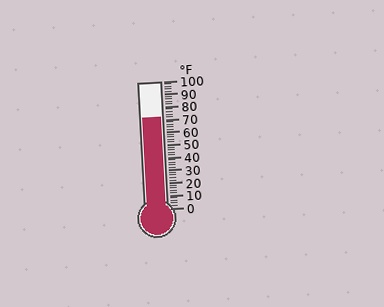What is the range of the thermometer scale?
The thermometer scale ranges from 0°F to 100°F.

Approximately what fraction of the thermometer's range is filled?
The thermometer is filled to approximately 70% of its range.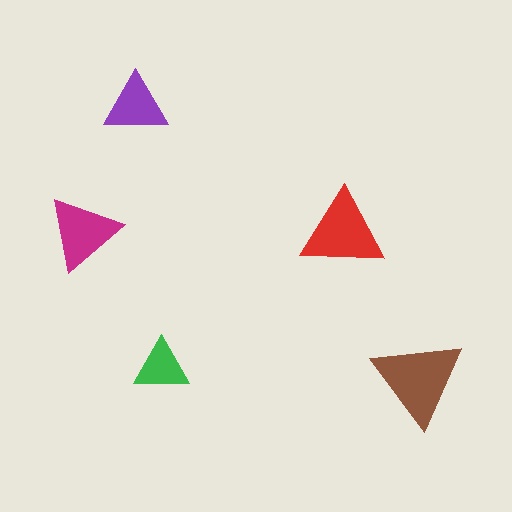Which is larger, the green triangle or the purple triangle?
The purple one.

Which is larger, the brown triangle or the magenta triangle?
The brown one.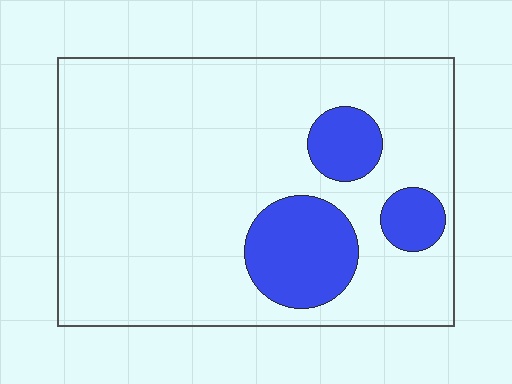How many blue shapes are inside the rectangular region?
3.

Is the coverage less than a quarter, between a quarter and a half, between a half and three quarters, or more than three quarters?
Less than a quarter.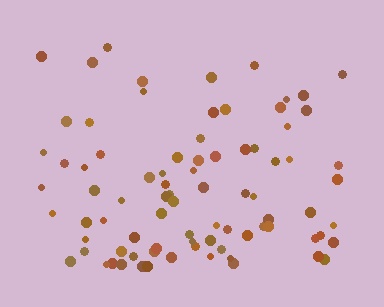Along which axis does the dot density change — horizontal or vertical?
Vertical.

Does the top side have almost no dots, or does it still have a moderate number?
Still a moderate number, just noticeably fewer than the bottom.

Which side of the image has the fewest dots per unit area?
The top.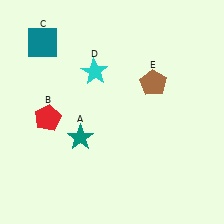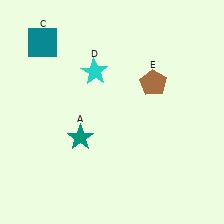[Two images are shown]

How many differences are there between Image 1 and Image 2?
There is 1 difference between the two images.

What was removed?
The red pentagon (B) was removed in Image 2.